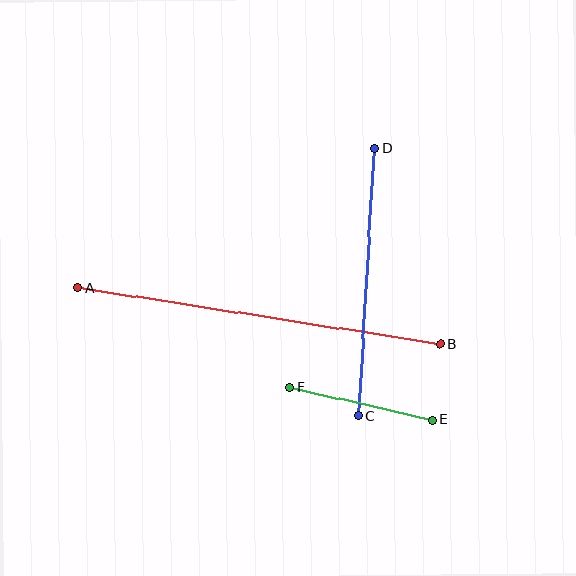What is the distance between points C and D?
The distance is approximately 268 pixels.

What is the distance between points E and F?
The distance is approximately 146 pixels.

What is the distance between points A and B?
The distance is approximately 366 pixels.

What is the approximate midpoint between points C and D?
The midpoint is at approximately (367, 282) pixels.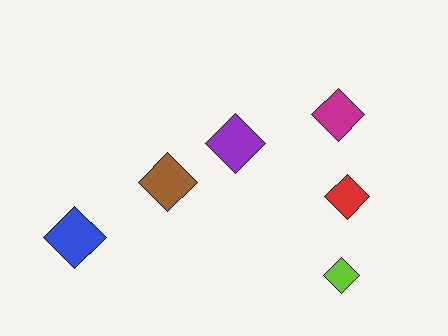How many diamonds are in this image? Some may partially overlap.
There are 6 diamonds.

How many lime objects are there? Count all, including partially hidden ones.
There is 1 lime object.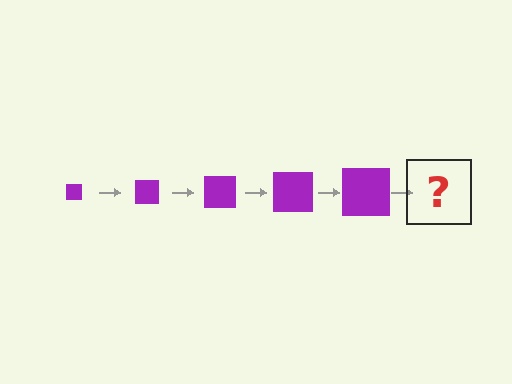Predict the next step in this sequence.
The next step is a purple square, larger than the previous one.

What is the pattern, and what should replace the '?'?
The pattern is that the square gets progressively larger each step. The '?' should be a purple square, larger than the previous one.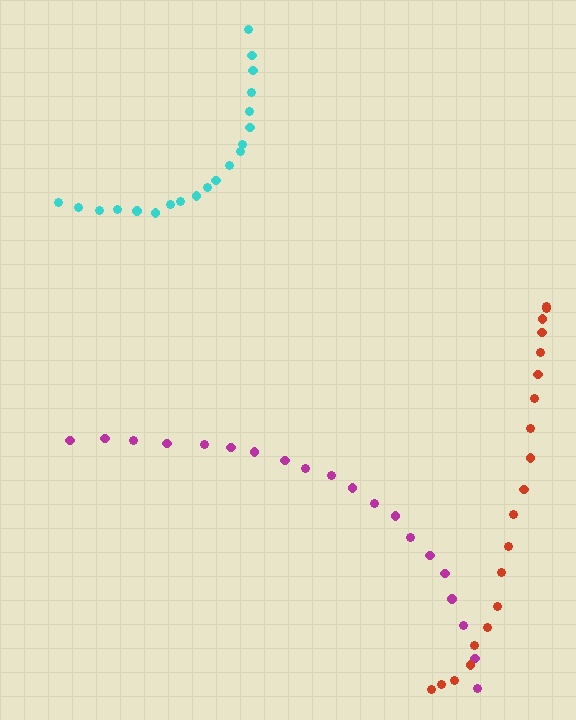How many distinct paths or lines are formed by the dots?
There are 3 distinct paths.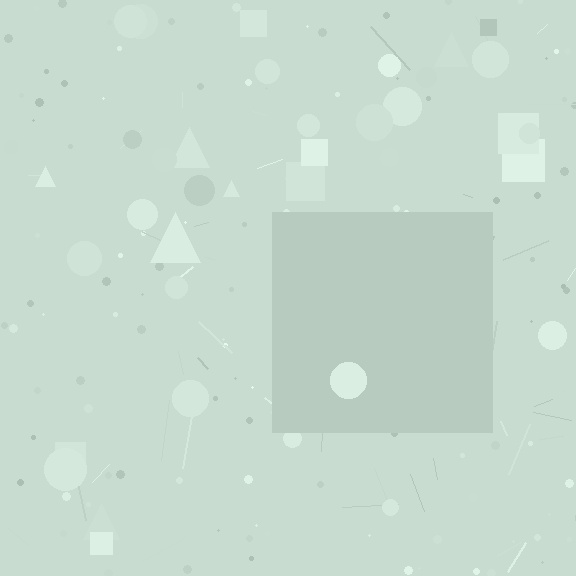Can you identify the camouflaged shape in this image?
The camouflaged shape is a square.